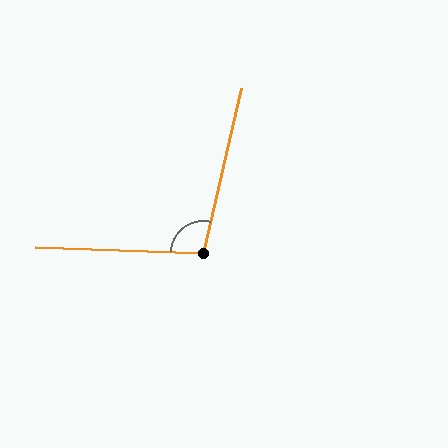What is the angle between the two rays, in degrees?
Approximately 101 degrees.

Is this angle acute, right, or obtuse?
It is obtuse.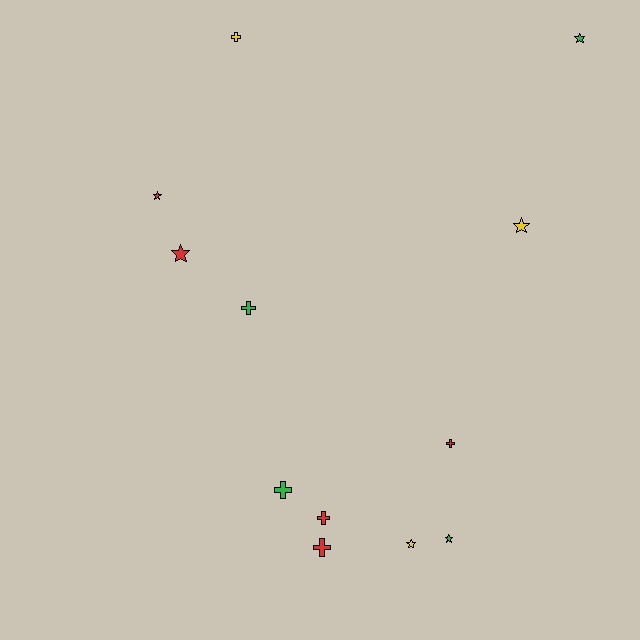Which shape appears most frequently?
Cross, with 6 objects.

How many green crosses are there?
There are 2 green crosses.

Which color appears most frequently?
Red, with 5 objects.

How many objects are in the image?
There are 12 objects.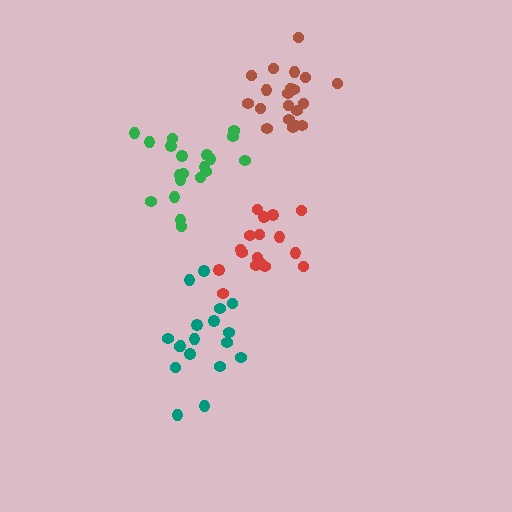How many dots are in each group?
Group 1: 20 dots, Group 2: 20 dots, Group 3: 18 dots, Group 4: 17 dots (75 total).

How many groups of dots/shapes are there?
There are 4 groups.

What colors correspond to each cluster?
The clusters are colored: green, brown, teal, red.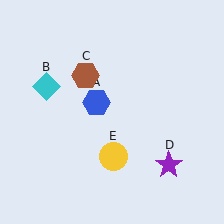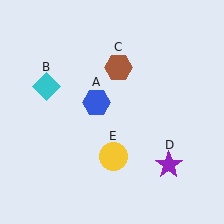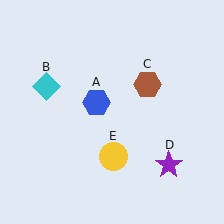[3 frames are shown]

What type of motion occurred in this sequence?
The brown hexagon (object C) rotated clockwise around the center of the scene.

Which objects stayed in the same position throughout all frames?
Blue hexagon (object A) and cyan diamond (object B) and purple star (object D) and yellow circle (object E) remained stationary.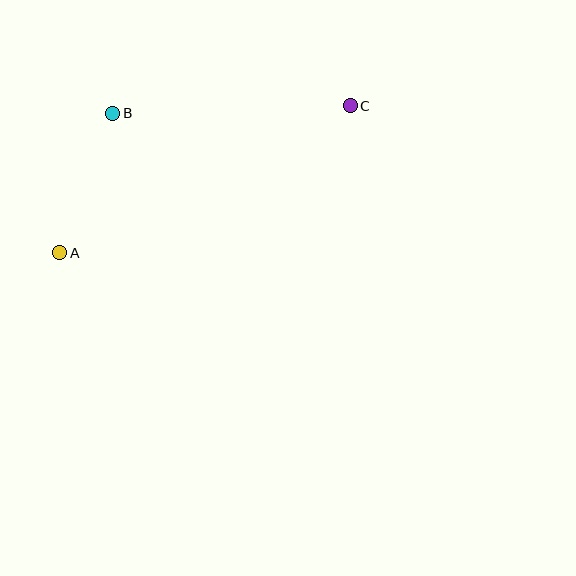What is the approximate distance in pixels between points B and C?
The distance between B and C is approximately 238 pixels.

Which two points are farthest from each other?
Points A and C are farthest from each other.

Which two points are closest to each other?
Points A and B are closest to each other.